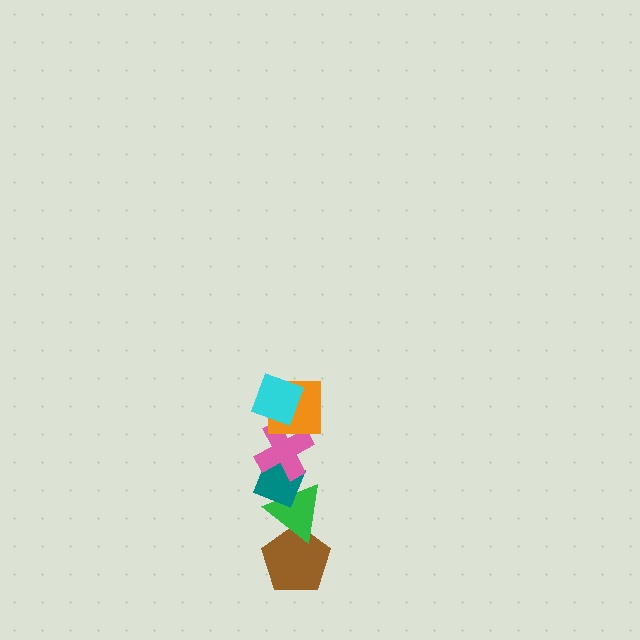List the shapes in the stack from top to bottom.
From top to bottom: the cyan square, the orange square, the pink cross, the teal diamond, the green triangle, the brown pentagon.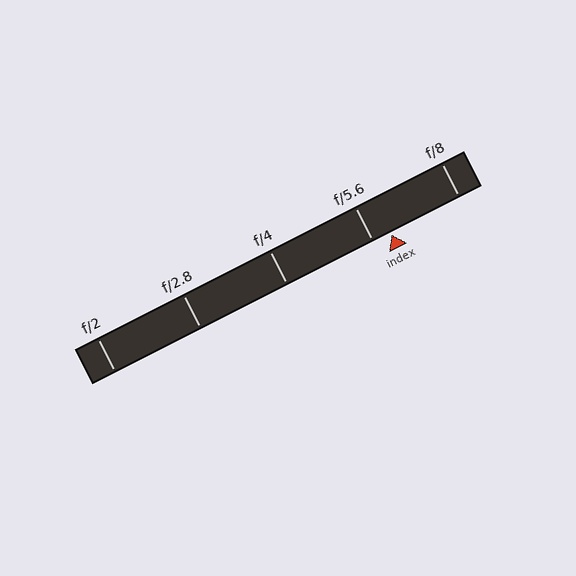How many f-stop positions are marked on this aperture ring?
There are 5 f-stop positions marked.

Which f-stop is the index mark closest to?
The index mark is closest to f/5.6.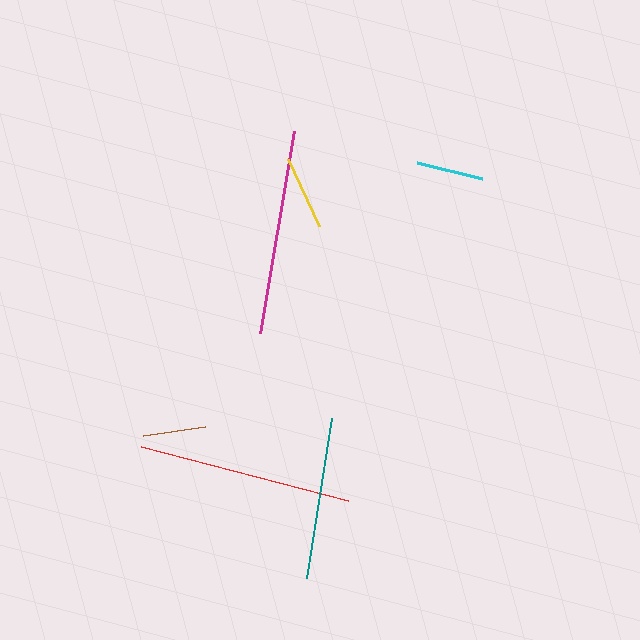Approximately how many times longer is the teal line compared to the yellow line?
The teal line is approximately 2.2 times the length of the yellow line.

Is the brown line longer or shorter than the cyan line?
The cyan line is longer than the brown line.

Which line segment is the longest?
The red line is the longest at approximately 214 pixels.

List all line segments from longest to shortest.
From longest to shortest: red, magenta, teal, yellow, cyan, brown.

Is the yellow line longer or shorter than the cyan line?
The yellow line is longer than the cyan line.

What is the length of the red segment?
The red segment is approximately 214 pixels long.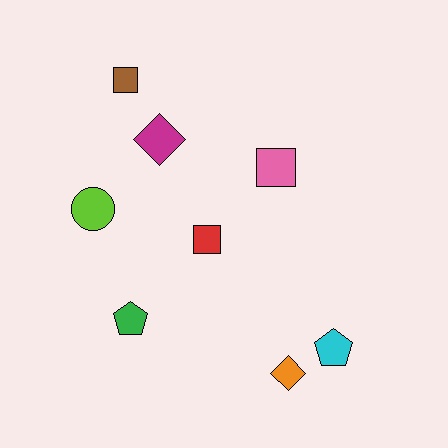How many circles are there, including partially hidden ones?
There is 1 circle.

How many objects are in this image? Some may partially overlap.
There are 8 objects.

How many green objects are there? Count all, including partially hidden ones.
There is 1 green object.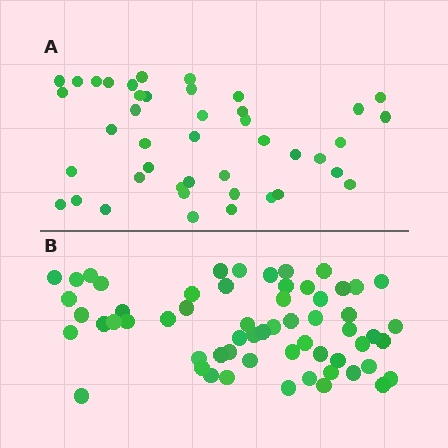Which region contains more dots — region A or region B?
Region B (the bottom region) has more dots.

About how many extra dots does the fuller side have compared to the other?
Region B has approximately 15 more dots than region A.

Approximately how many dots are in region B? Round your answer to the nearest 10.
About 60 dots.